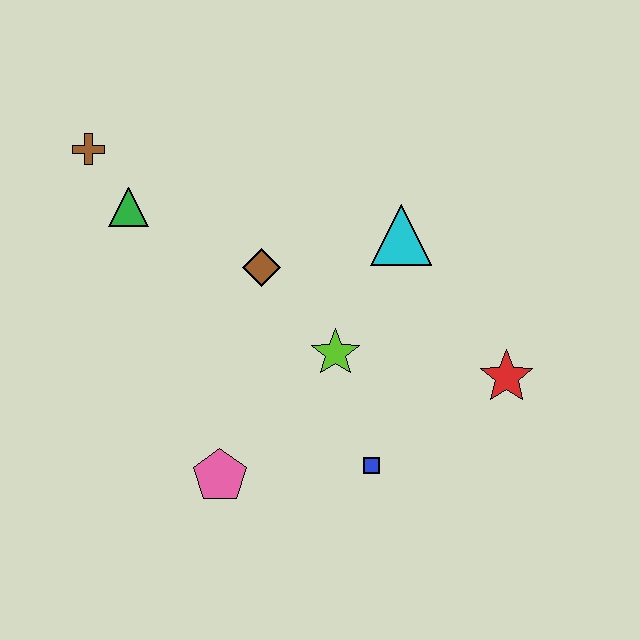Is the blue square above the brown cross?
No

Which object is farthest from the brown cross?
The red star is farthest from the brown cross.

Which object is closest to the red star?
The blue square is closest to the red star.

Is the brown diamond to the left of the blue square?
Yes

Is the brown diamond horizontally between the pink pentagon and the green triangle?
No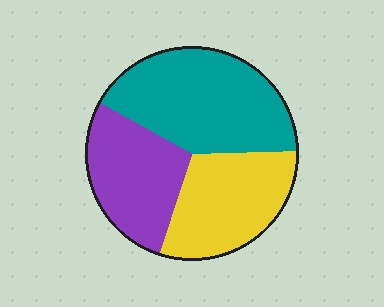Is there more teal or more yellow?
Teal.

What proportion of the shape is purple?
Purple covers 28% of the shape.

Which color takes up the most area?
Teal, at roughly 40%.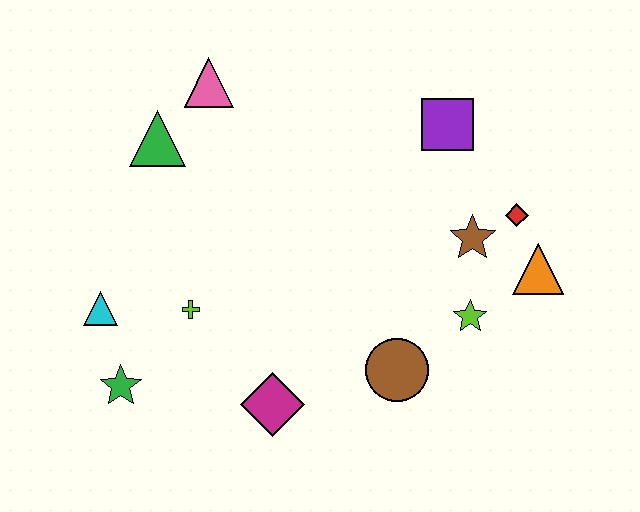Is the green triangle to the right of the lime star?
No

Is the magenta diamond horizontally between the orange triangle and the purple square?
No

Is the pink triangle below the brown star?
No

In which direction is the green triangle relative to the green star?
The green triangle is above the green star.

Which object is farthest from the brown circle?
The pink triangle is farthest from the brown circle.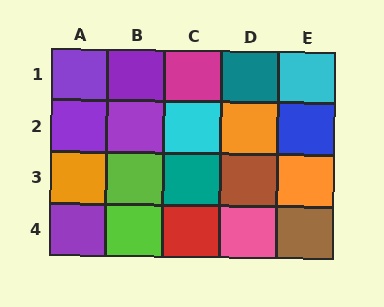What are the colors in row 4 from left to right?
Purple, lime, red, pink, brown.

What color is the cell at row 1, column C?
Magenta.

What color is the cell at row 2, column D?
Orange.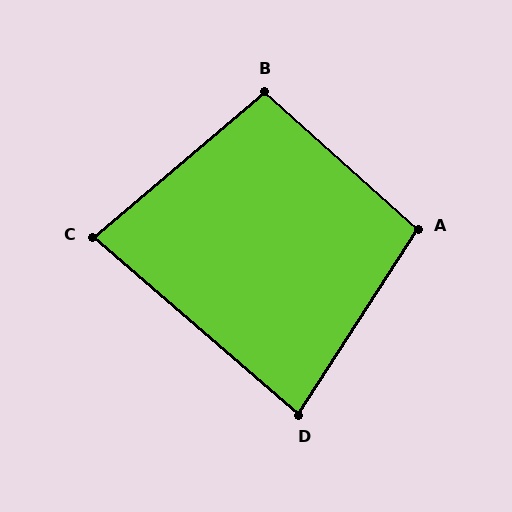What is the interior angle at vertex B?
Approximately 98 degrees (obtuse).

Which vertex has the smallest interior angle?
C, at approximately 81 degrees.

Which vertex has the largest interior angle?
A, at approximately 99 degrees.